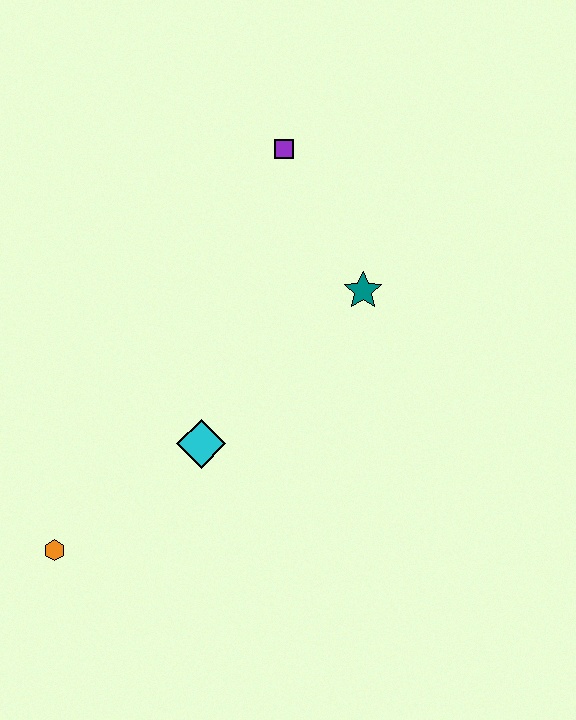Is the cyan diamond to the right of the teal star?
No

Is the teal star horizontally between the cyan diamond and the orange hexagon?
No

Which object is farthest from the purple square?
The orange hexagon is farthest from the purple square.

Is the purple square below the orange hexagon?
No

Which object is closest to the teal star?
The purple square is closest to the teal star.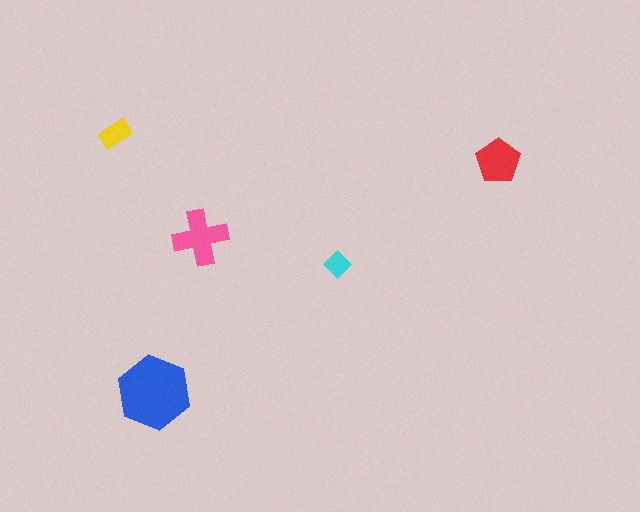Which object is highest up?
The yellow rectangle is topmost.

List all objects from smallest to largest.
The cyan diamond, the yellow rectangle, the red pentagon, the pink cross, the blue hexagon.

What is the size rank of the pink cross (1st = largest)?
2nd.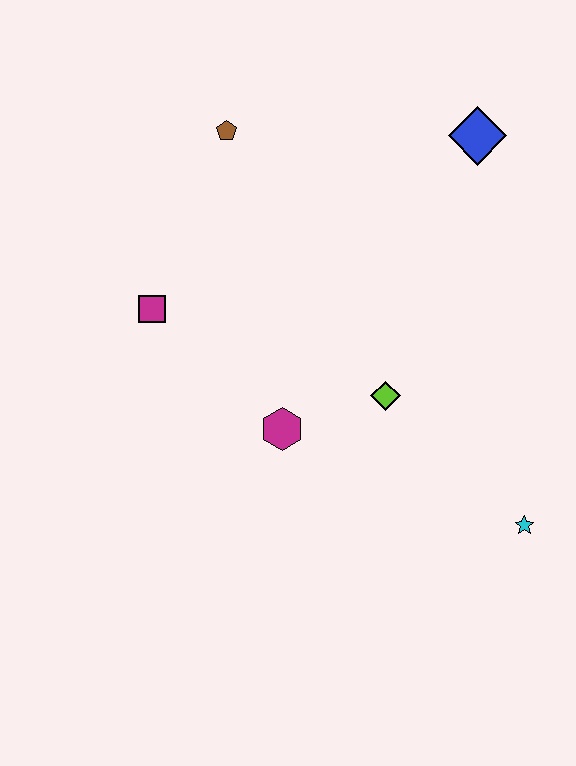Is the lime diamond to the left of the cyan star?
Yes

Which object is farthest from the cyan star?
The brown pentagon is farthest from the cyan star.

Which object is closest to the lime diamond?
The magenta hexagon is closest to the lime diamond.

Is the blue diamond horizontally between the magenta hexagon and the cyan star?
Yes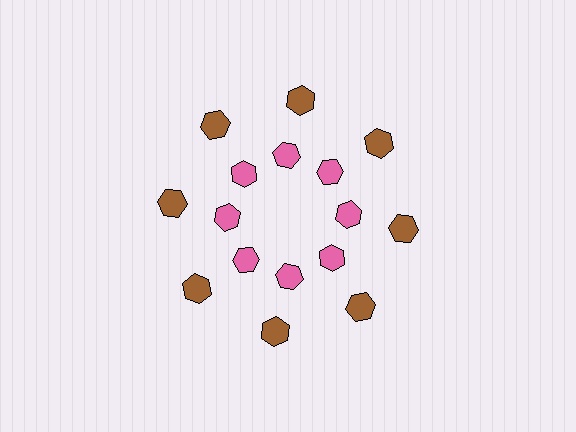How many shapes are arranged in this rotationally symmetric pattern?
There are 16 shapes, arranged in 8 groups of 2.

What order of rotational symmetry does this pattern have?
This pattern has 8-fold rotational symmetry.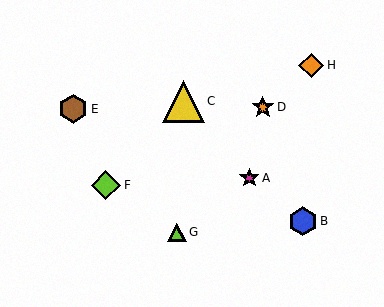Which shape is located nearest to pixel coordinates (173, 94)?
The yellow triangle (labeled C) at (183, 101) is nearest to that location.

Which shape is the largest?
The yellow triangle (labeled C) is the largest.